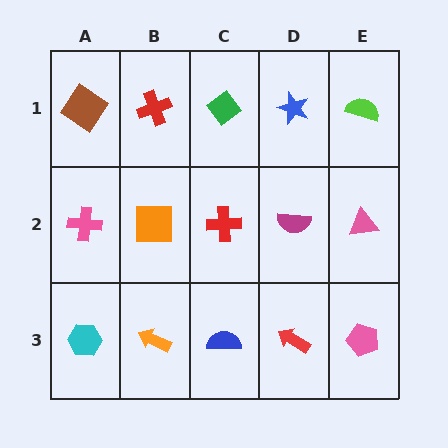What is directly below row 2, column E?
A pink pentagon.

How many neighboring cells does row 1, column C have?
3.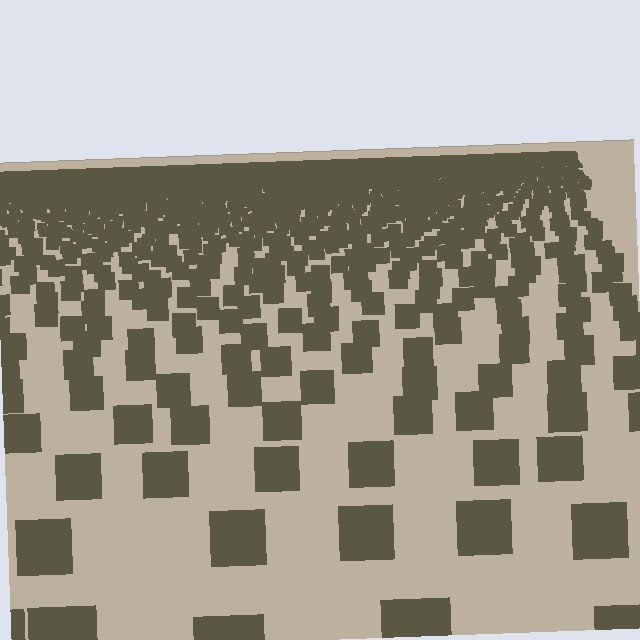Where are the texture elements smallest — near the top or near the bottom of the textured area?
Near the top.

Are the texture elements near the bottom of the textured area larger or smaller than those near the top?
Larger. Near the bottom, elements are closer to the viewer and appear at a bigger on-screen size.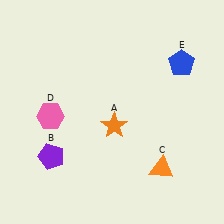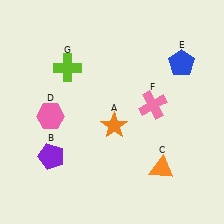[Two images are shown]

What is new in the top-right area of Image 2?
A pink cross (F) was added in the top-right area of Image 2.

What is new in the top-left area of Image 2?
A lime cross (G) was added in the top-left area of Image 2.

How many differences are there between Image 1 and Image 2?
There are 2 differences between the two images.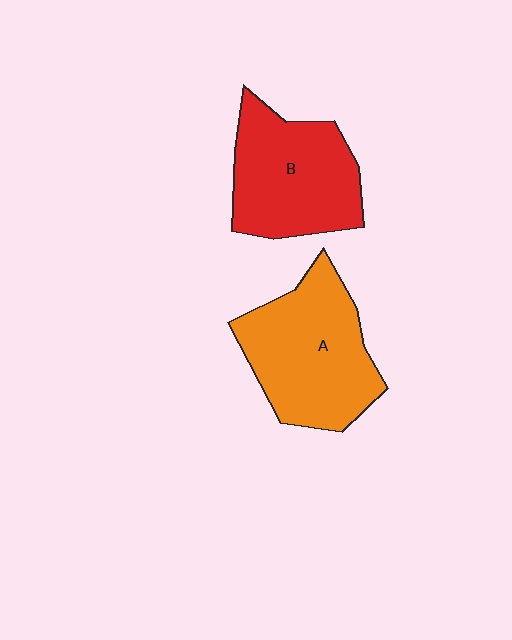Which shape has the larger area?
Shape A (orange).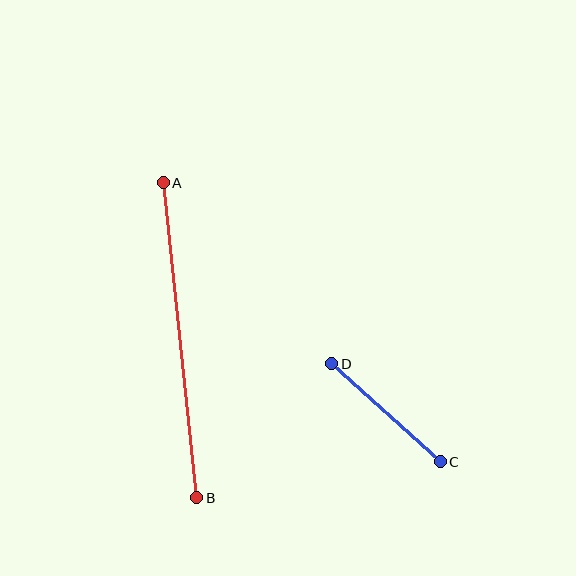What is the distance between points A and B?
The distance is approximately 317 pixels.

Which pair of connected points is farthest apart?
Points A and B are farthest apart.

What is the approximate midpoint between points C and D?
The midpoint is at approximately (386, 413) pixels.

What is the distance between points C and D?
The distance is approximately 146 pixels.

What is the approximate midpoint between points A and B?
The midpoint is at approximately (180, 340) pixels.